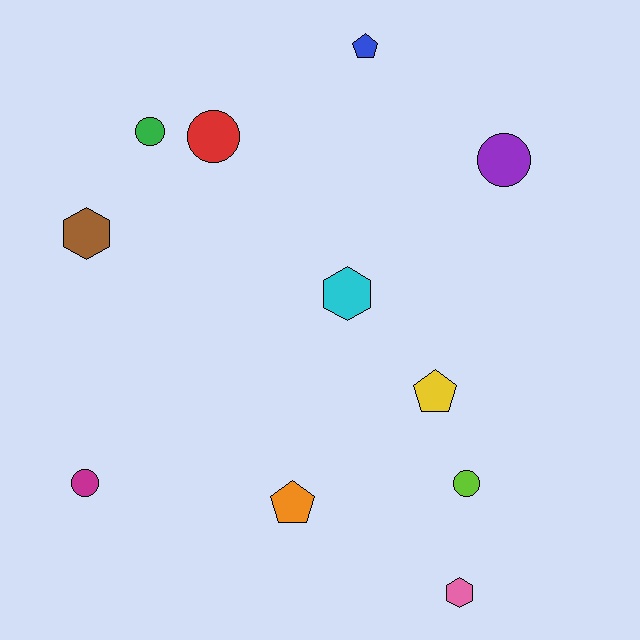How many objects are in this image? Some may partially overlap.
There are 11 objects.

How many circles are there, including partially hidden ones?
There are 5 circles.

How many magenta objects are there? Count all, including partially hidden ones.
There is 1 magenta object.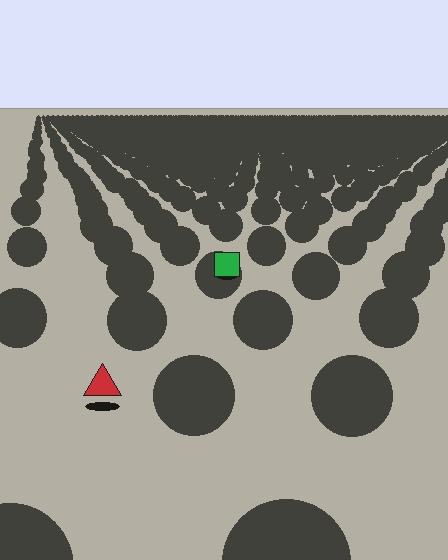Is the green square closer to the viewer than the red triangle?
No. The red triangle is closer — you can tell from the texture gradient: the ground texture is coarser near it.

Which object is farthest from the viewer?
The green square is farthest from the viewer. It appears smaller and the ground texture around it is denser.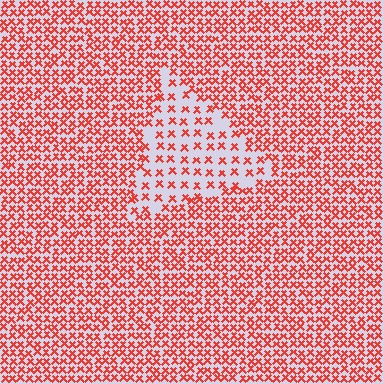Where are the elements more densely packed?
The elements are more densely packed outside the triangle boundary.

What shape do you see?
I see a triangle.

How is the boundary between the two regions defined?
The boundary is defined by a change in element density (approximately 2.2x ratio). All elements are the same color, size, and shape.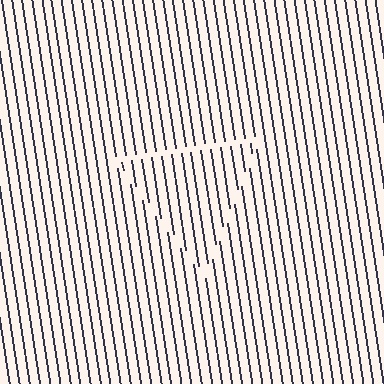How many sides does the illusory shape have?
3 sides — the line-ends trace a triangle.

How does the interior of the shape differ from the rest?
The interior of the shape contains the same grating, shifted by half a period — the contour is defined by the phase discontinuity where line-ends from the inner and outer gratings abut.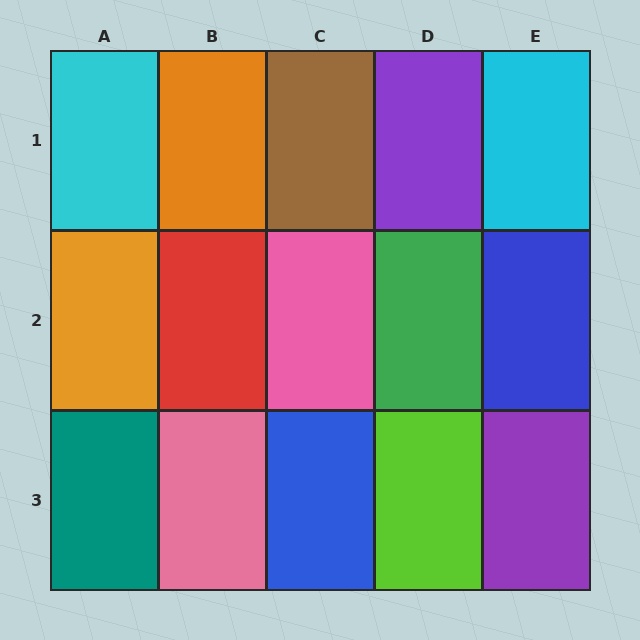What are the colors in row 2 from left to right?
Orange, red, pink, green, blue.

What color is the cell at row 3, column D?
Lime.